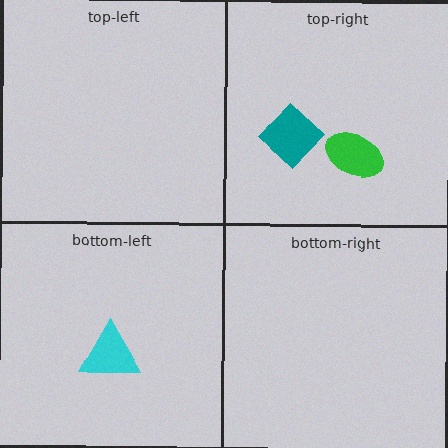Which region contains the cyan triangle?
The bottom-left region.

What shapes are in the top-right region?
The teal diamond, the green ellipse.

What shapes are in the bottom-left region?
The cyan triangle.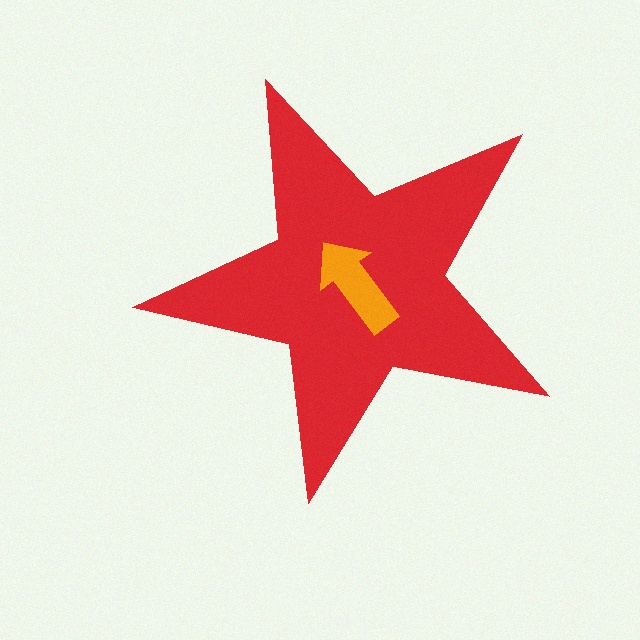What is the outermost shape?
The red star.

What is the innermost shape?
The orange arrow.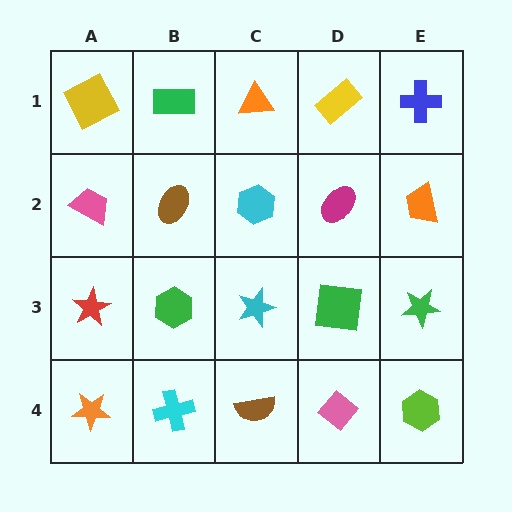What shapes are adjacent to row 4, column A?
A red star (row 3, column A), a cyan cross (row 4, column B).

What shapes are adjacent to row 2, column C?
An orange triangle (row 1, column C), a cyan star (row 3, column C), a brown ellipse (row 2, column B), a magenta ellipse (row 2, column D).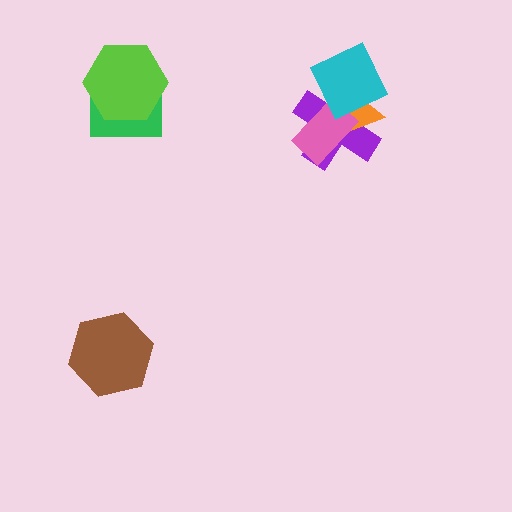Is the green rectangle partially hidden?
Yes, it is partially covered by another shape.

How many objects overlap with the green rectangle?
1 object overlaps with the green rectangle.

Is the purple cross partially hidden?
Yes, it is partially covered by another shape.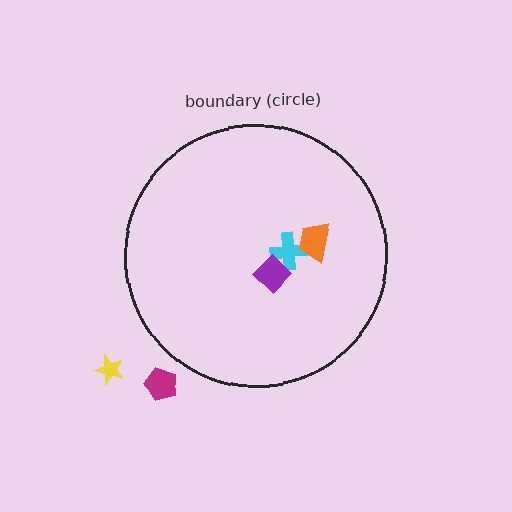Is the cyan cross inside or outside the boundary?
Inside.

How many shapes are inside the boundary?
3 inside, 2 outside.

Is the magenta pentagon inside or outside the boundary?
Outside.